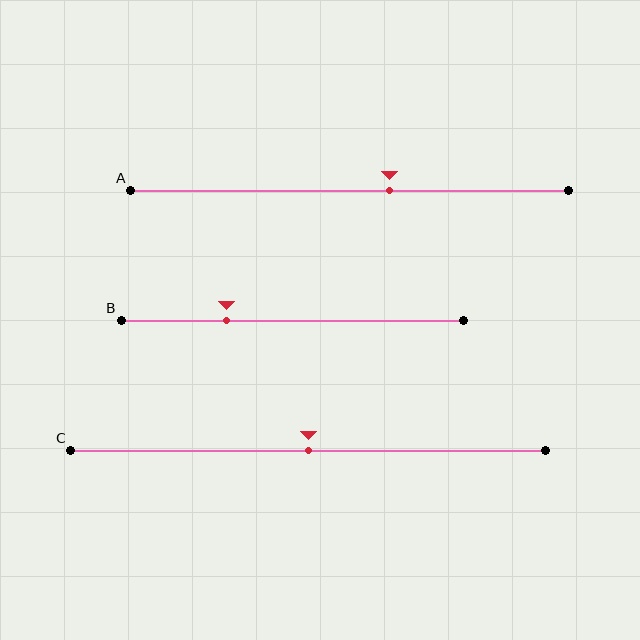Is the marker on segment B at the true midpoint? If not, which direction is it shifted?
No, the marker on segment B is shifted to the left by about 19% of the segment length.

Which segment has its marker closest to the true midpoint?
Segment C has its marker closest to the true midpoint.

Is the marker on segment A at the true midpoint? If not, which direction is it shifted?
No, the marker on segment A is shifted to the right by about 9% of the segment length.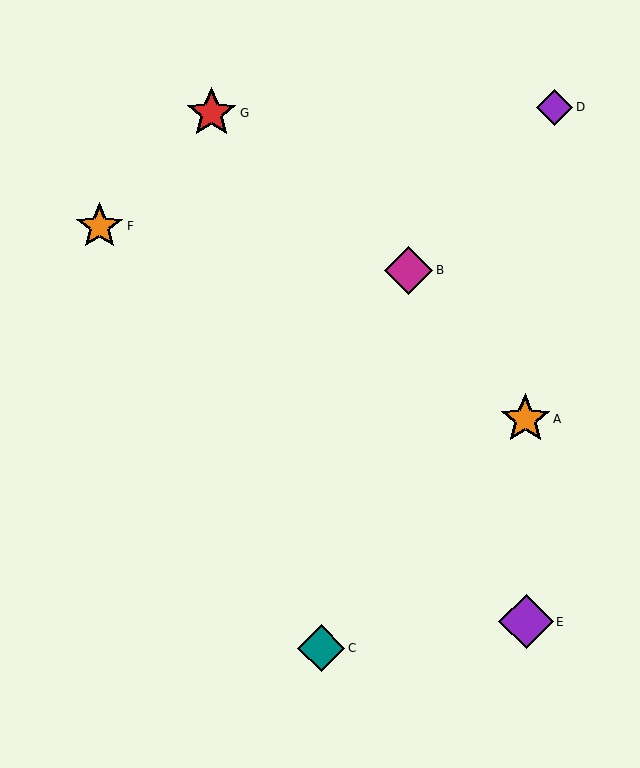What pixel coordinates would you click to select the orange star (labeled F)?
Click at (100, 226) to select the orange star F.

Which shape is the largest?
The purple diamond (labeled E) is the largest.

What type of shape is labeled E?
Shape E is a purple diamond.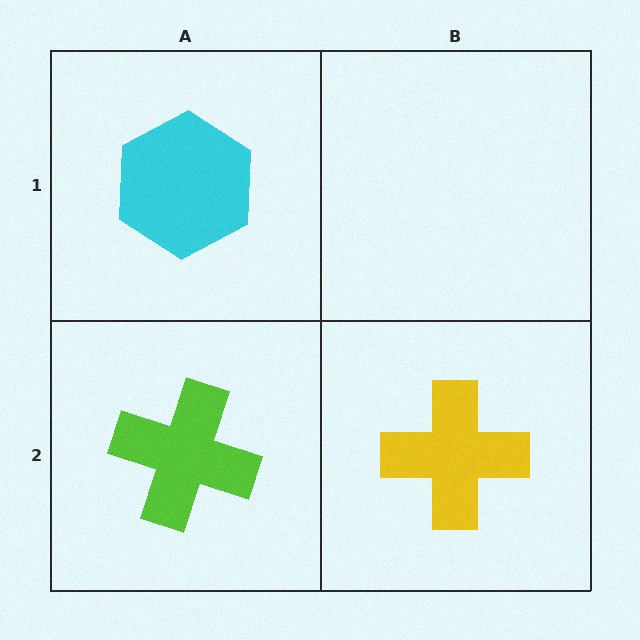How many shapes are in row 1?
1 shape.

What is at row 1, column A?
A cyan hexagon.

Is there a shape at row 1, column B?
No, that cell is empty.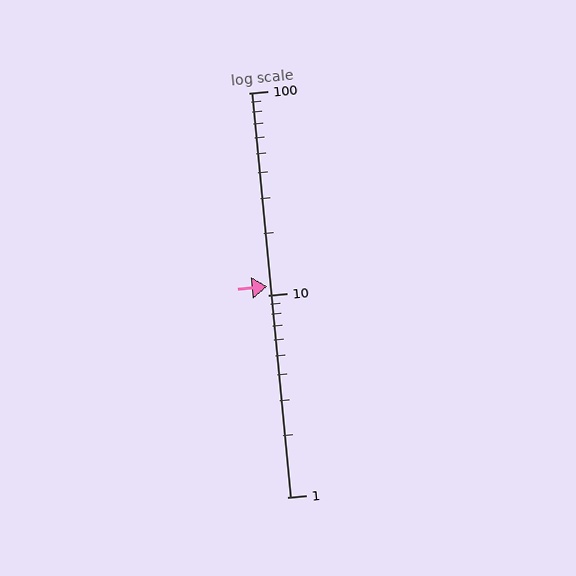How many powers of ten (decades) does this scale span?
The scale spans 2 decades, from 1 to 100.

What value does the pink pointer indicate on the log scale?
The pointer indicates approximately 11.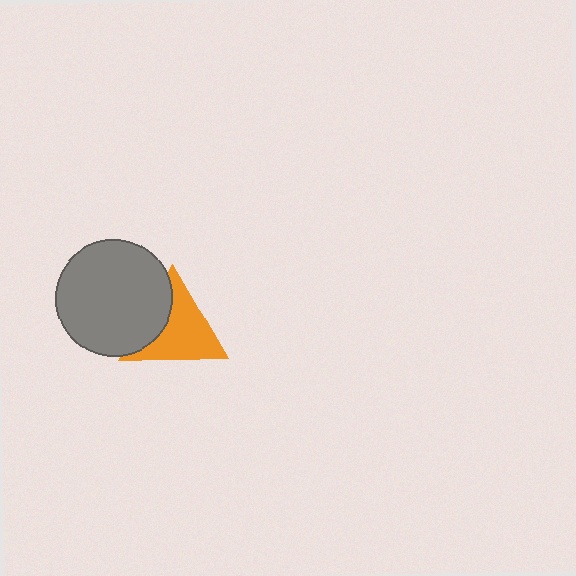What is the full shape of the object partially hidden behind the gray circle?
The partially hidden object is an orange triangle.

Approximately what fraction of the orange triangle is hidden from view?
Roughly 32% of the orange triangle is hidden behind the gray circle.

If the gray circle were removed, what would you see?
You would see the complete orange triangle.